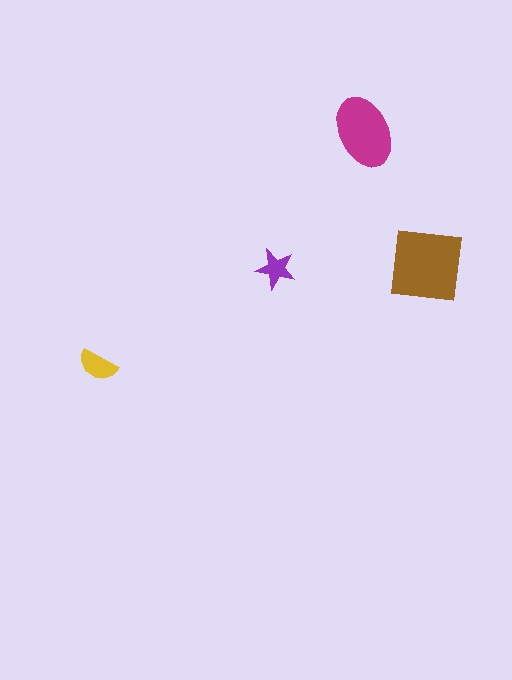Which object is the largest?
The brown square.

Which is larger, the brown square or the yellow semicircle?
The brown square.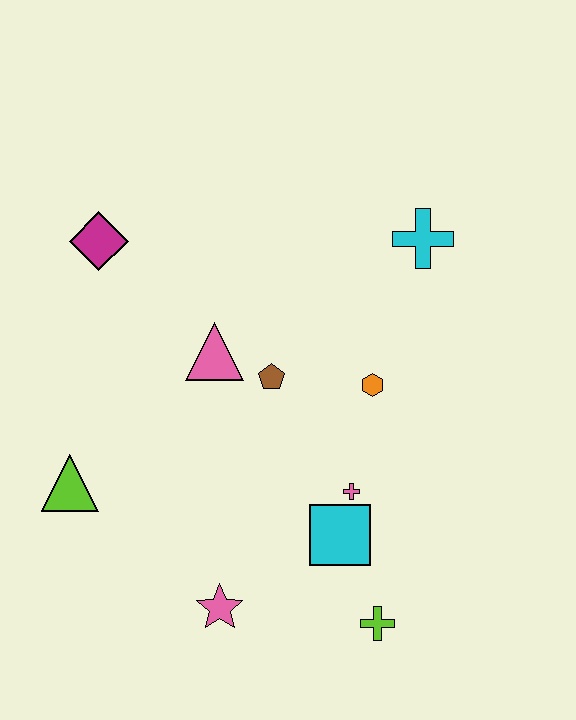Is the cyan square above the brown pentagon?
No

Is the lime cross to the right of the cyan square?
Yes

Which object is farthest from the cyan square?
The magenta diamond is farthest from the cyan square.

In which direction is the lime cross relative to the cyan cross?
The lime cross is below the cyan cross.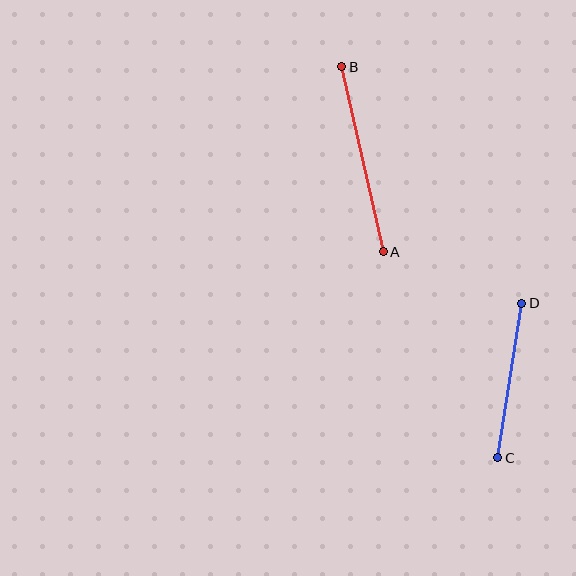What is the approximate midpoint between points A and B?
The midpoint is at approximately (362, 159) pixels.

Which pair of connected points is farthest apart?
Points A and B are farthest apart.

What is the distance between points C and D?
The distance is approximately 156 pixels.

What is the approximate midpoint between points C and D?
The midpoint is at approximately (510, 380) pixels.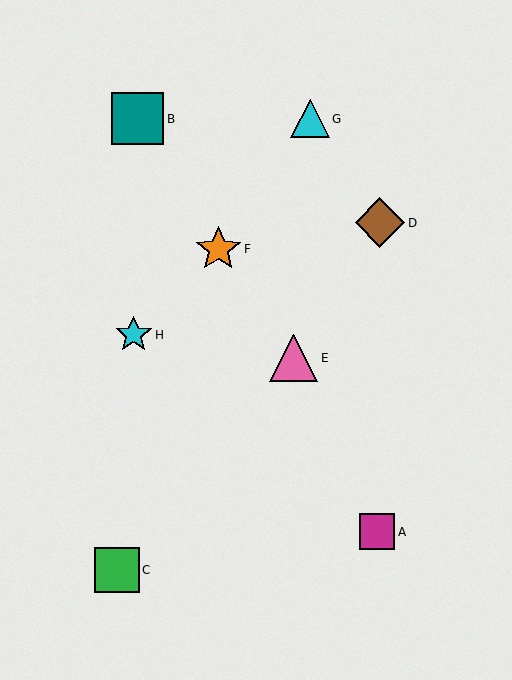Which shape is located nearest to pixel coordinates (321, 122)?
The cyan triangle (labeled G) at (310, 119) is nearest to that location.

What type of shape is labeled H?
Shape H is a cyan star.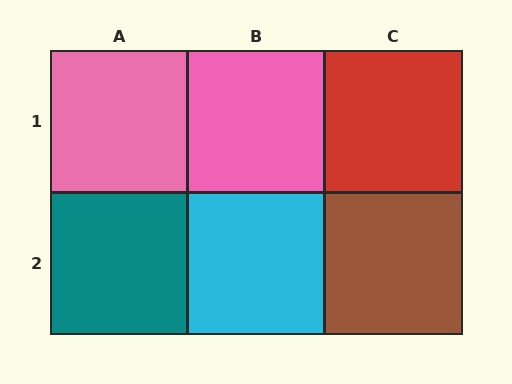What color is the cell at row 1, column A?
Pink.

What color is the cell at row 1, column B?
Pink.